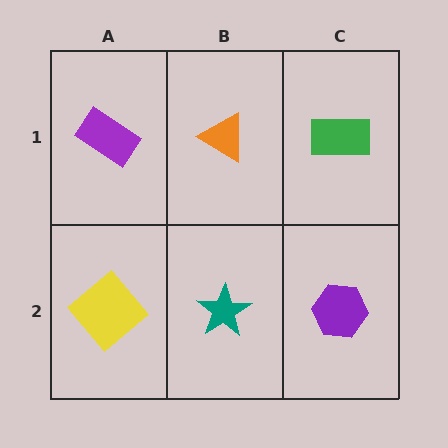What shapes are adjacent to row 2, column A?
A purple rectangle (row 1, column A), a teal star (row 2, column B).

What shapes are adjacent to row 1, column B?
A teal star (row 2, column B), a purple rectangle (row 1, column A), a green rectangle (row 1, column C).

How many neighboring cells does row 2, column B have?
3.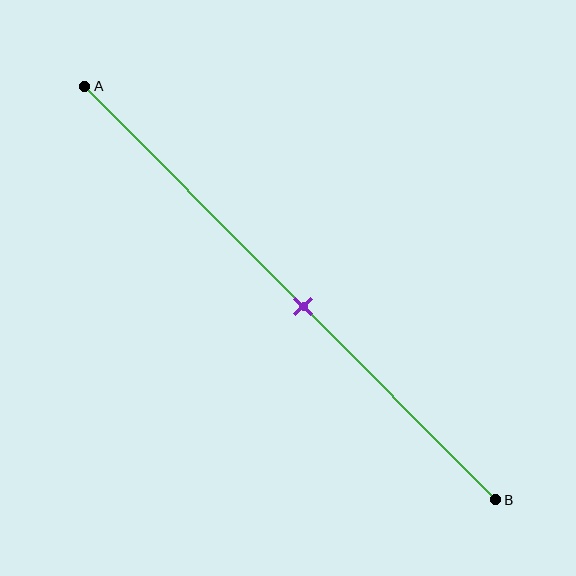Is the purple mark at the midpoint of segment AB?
No, the mark is at about 55% from A, not at the 50% midpoint.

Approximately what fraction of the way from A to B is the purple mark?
The purple mark is approximately 55% of the way from A to B.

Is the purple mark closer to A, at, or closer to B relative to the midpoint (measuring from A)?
The purple mark is closer to point B than the midpoint of segment AB.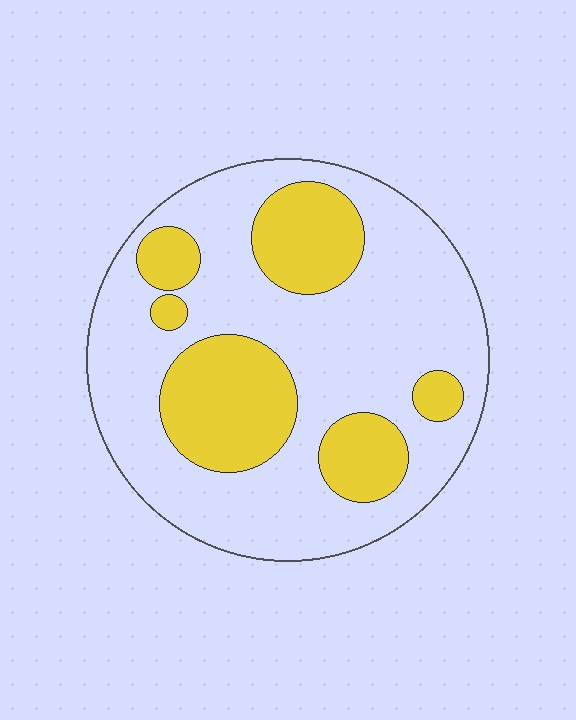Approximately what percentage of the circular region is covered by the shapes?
Approximately 30%.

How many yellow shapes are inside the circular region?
6.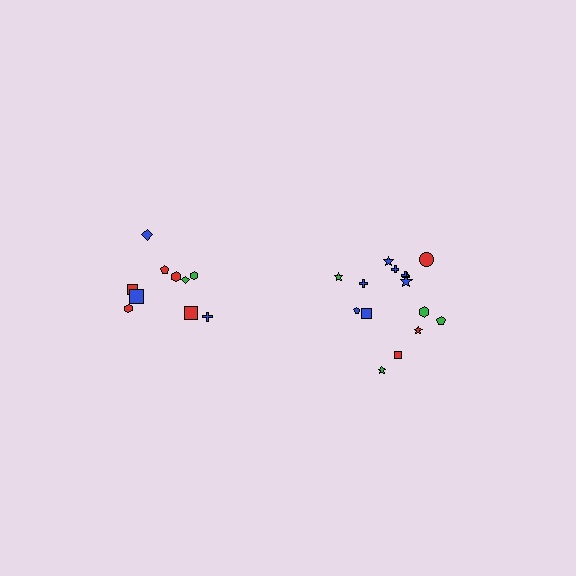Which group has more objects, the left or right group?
The right group.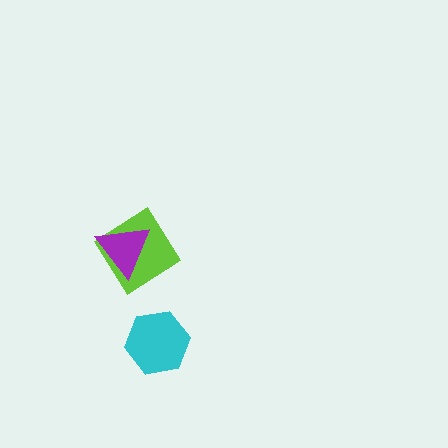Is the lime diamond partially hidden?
Yes, it is partially covered by another shape.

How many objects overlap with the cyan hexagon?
0 objects overlap with the cyan hexagon.